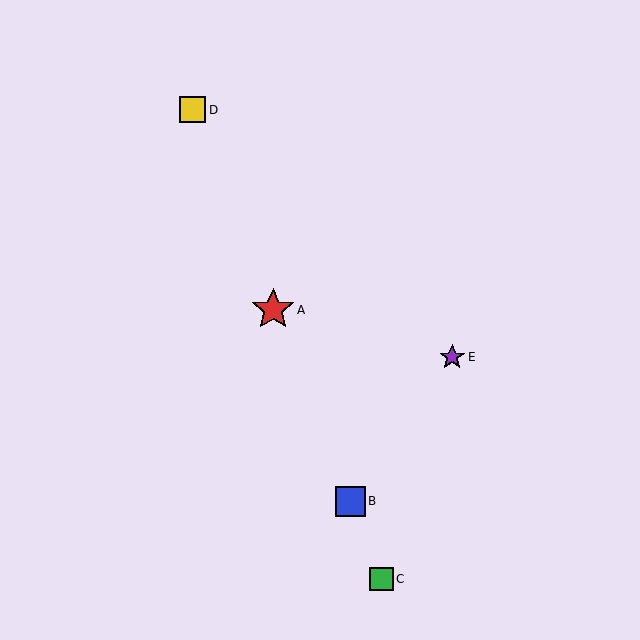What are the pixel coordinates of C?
Object C is at (382, 579).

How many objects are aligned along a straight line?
4 objects (A, B, C, D) are aligned along a straight line.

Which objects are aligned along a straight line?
Objects A, B, C, D are aligned along a straight line.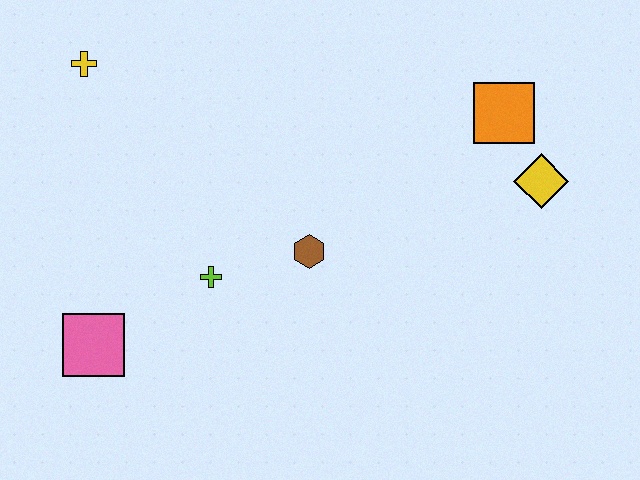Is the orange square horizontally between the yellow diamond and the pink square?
Yes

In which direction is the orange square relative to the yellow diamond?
The orange square is above the yellow diamond.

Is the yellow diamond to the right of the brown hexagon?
Yes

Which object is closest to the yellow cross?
The lime cross is closest to the yellow cross.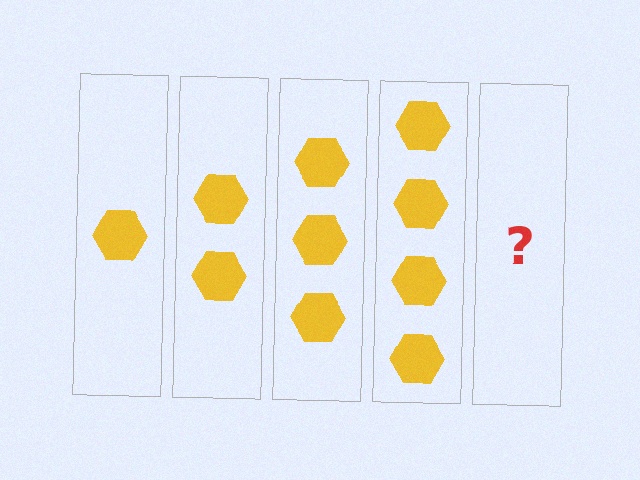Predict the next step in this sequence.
The next step is 5 hexagons.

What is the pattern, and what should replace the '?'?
The pattern is that each step adds one more hexagon. The '?' should be 5 hexagons.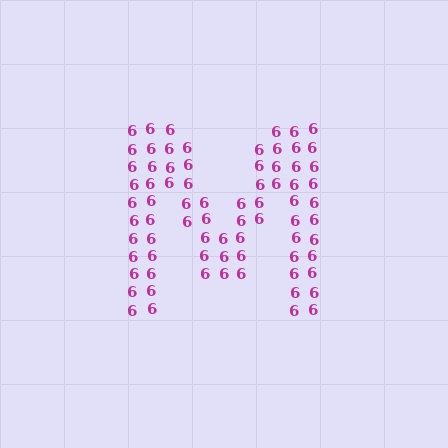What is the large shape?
The large shape is the letter M.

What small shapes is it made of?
It is made of small digit 6's.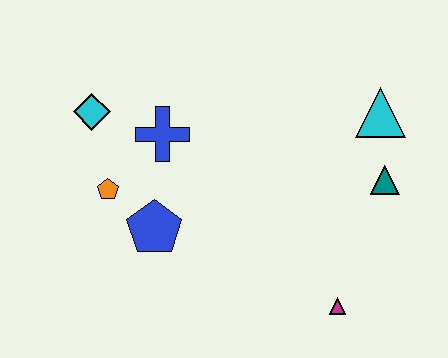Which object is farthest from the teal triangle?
The cyan diamond is farthest from the teal triangle.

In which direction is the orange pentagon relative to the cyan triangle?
The orange pentagon is to the left of the cyan triangle.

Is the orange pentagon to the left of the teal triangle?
Yes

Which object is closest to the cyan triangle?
The teal triangle is closest to the cyan triangle.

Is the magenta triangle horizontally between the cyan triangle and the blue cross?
Yes